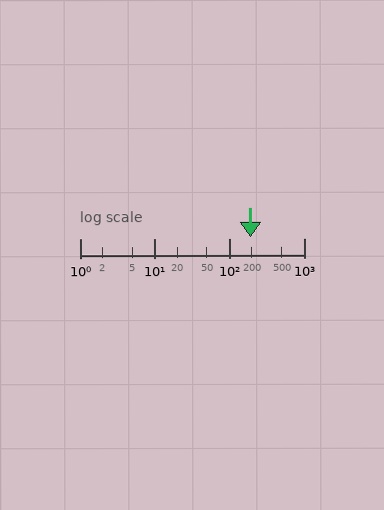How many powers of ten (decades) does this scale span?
The scale spans 3 decades, from 1 to 1000.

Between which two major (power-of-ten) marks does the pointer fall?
The pointer is between 100 and 1000.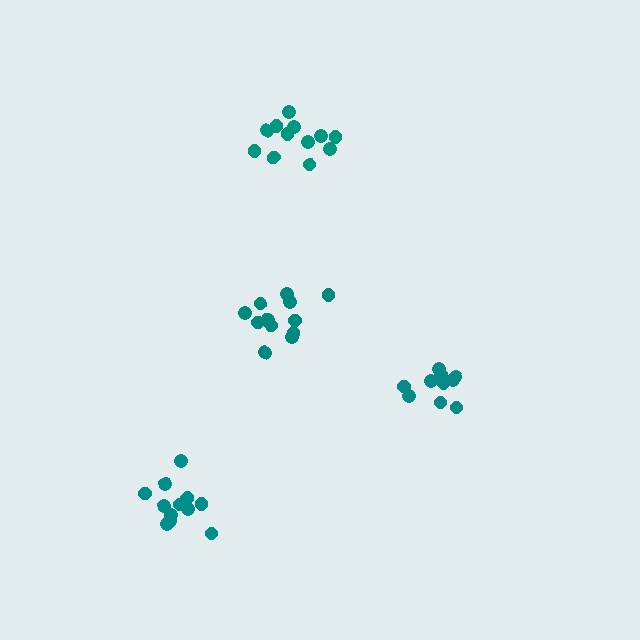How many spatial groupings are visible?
There are 4 spatial groupings.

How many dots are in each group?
Group 1: 10 dots, Group 2: 12 dots, Group 3: 13 dots, Group 4: 12 dots (47 total).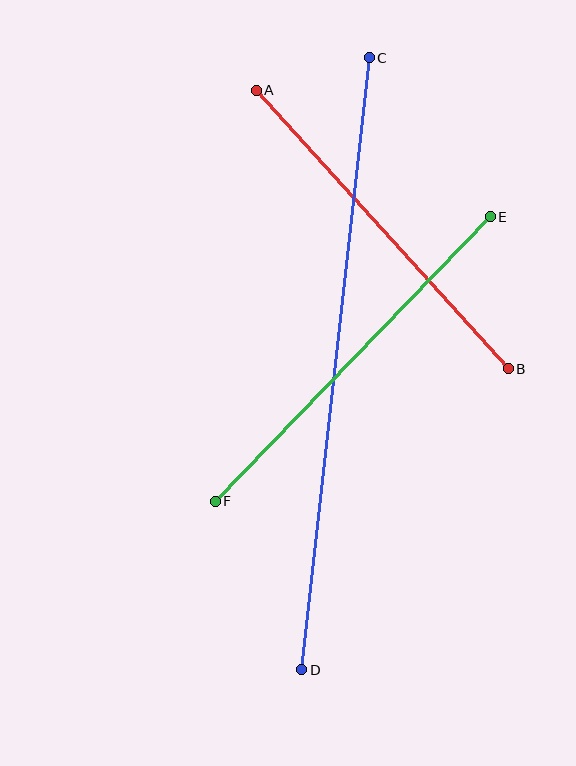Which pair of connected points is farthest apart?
Points C and D are farthest apart.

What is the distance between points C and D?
The distance is approximately 616 pixels.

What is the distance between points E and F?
The distance is approximately 396 pixels.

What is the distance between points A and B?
The distance is approximately 376 pixels.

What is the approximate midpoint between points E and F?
The midpoint is at approximately (353, 359) pixels.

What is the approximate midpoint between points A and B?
The midpoint is at approximately (382, 229) pixels.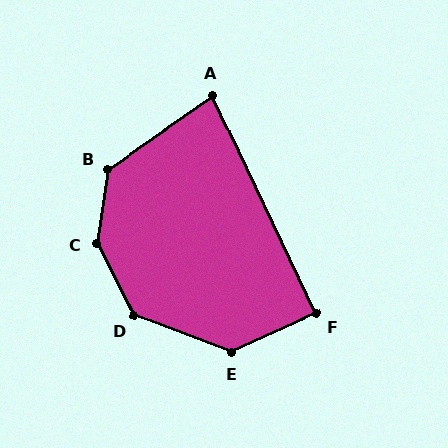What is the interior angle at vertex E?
Approximately 135 degrees (obtuse).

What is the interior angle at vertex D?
Approximately 138 degrees (obtuse).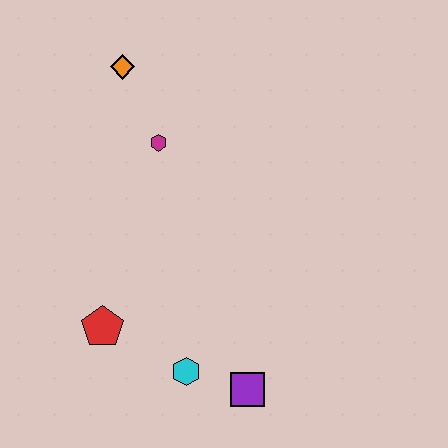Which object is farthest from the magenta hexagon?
The purple square is farthest from the magenta hexagon.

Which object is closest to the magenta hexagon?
The orange diamond is closest to the magenta hexagon.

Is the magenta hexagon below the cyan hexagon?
No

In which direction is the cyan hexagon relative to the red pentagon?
The cyan hexagon is to the right of the red pentagon.